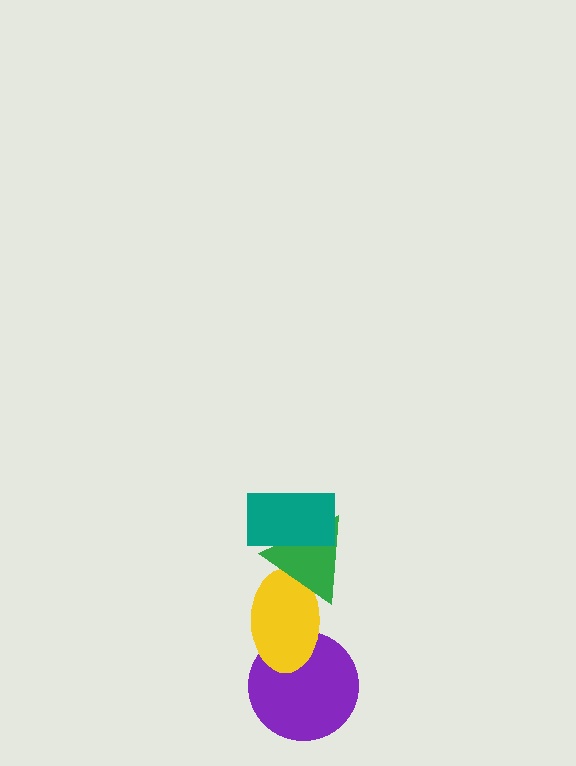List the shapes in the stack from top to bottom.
From top to bottom: the teal rectangle, the green triangle, the yellow ellipse, the purple circle.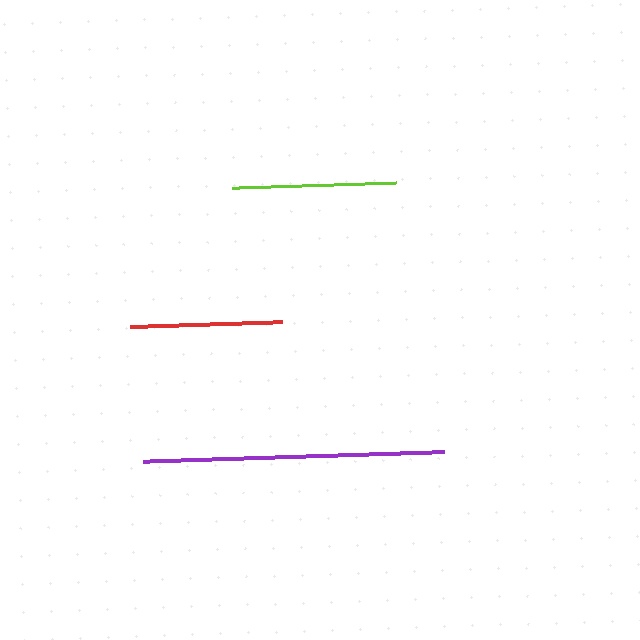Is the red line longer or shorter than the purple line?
The purple line is longer than the red line.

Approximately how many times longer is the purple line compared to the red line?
The purple line is approximately 2.0 times the length of the red line.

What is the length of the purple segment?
The purple segment is approximately 301 pixels long.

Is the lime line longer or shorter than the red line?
The lime line is longer than the red line.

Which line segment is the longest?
The purple line is the longest at approximately 301 pixels.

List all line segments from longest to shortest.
From longest to shortest: purple, lime, red.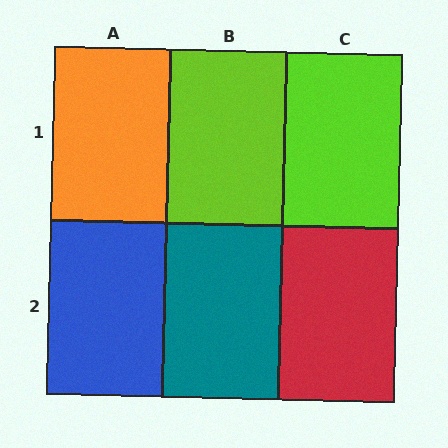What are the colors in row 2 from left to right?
Blue, teal, red.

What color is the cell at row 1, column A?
Orange.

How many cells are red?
1 cell is red.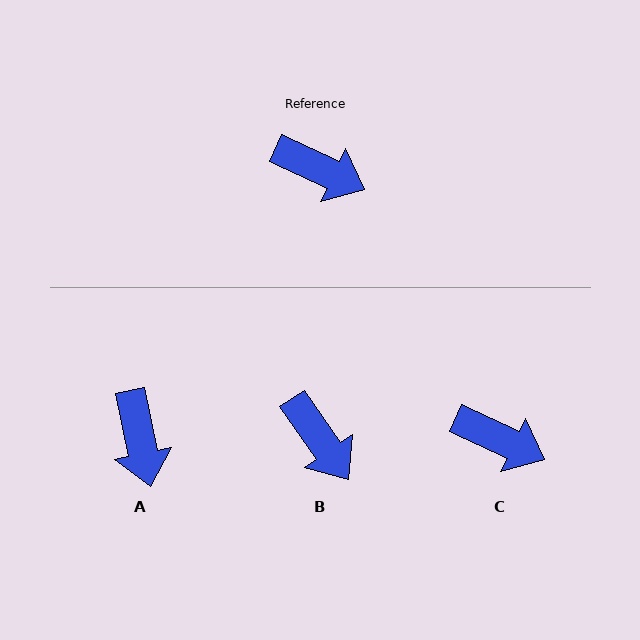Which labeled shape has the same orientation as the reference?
C.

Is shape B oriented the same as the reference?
No, it is off by about 30 degrees.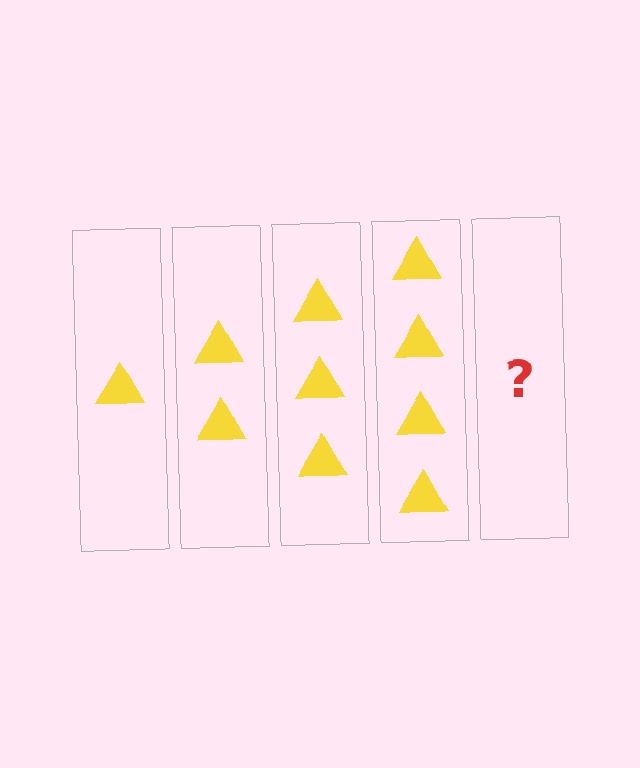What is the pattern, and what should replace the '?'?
The pattern is that each step adds one more triangle. The '?' should be 5 triangles.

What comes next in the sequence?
The next element should be 5 triangles.